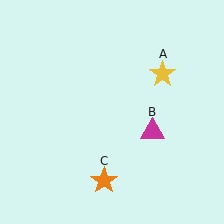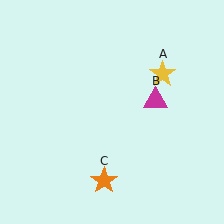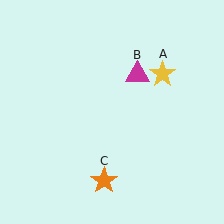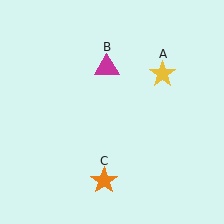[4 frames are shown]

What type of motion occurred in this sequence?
The magenta triangle (object B) rotated counterclockwise around the center of the scene.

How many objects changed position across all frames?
1 object changed position: magenta triangle (object B).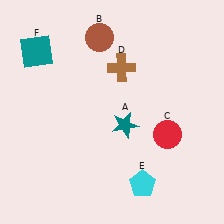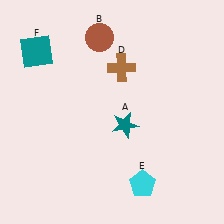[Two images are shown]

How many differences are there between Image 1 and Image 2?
There is 1 difference between the two images.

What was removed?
The red circle (C) was removed in Image 2.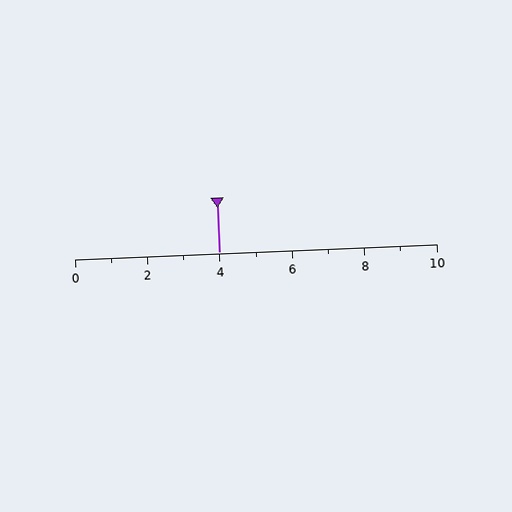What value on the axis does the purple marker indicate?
The marker indicates approximately 4.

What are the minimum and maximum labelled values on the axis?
The axis runs from 0 to 10.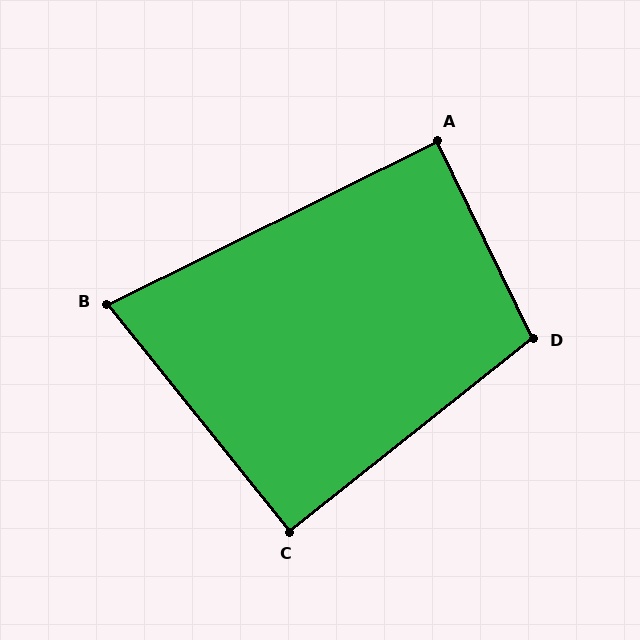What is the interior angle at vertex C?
Approximately 90 degrees (approximately right).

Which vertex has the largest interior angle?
D, at approximately 102 degrees.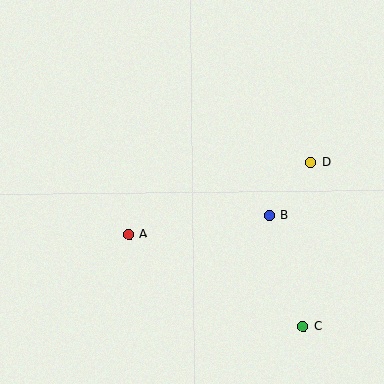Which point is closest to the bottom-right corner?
Point C is closest to the bottom-right corner.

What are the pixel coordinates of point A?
Point A is at (129, 234).